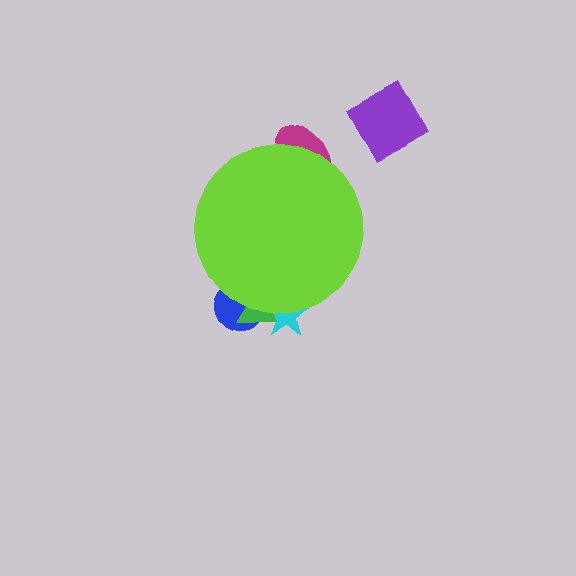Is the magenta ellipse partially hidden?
Yes, the magenta ellipse is partially hidden behind the lime circle.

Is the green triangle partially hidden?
Yes, the green triangle is partially hidden behind the lime circle.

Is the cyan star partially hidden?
Yes, the cyan star is partially hidden behind the lime circle.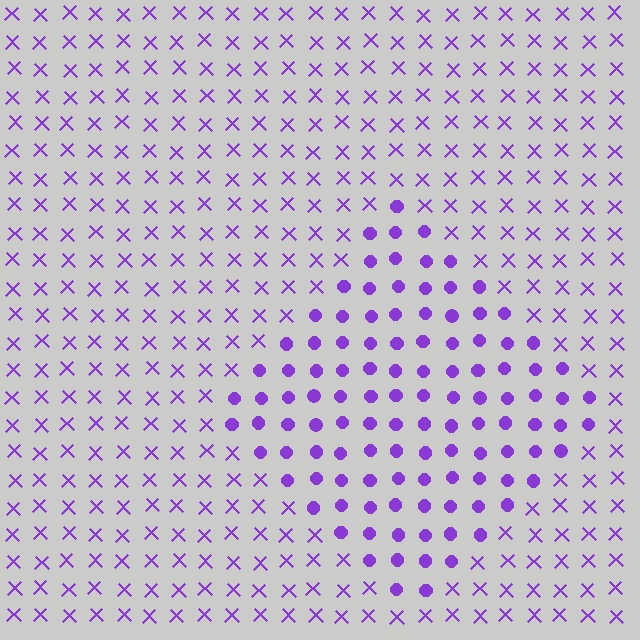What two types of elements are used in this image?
The image uses circles inside the diamond region and X marks outside it.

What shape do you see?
I see a diamond.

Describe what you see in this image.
The image is filled with small purple elements arranged in a uniform grid. A diamond-shaped region contains circles, while the surrounding area contains X marks. The boundary is defined purely by the change in element shape.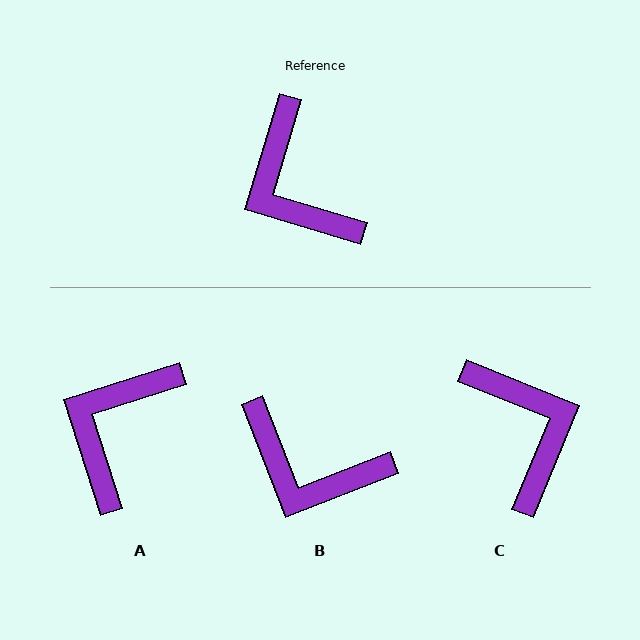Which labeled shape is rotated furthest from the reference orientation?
C, about 175 degrees away.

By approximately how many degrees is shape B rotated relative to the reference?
Approximately 38 degrees counter-clockwise.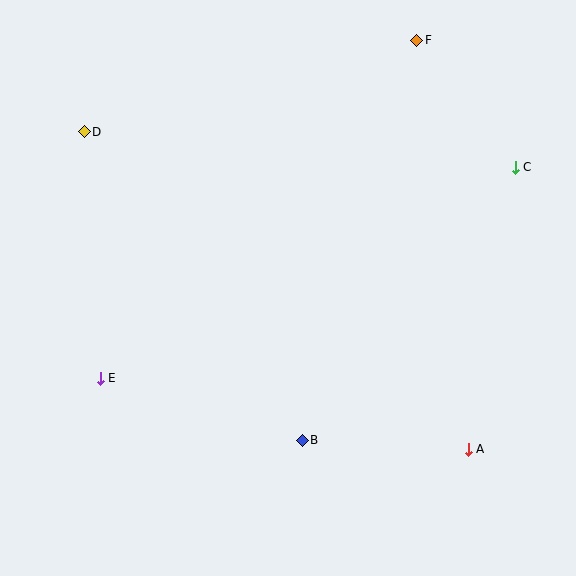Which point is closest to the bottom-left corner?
Point E is closest to the bottom-left corner.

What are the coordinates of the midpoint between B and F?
The midpoint between B and F is at (360, 240).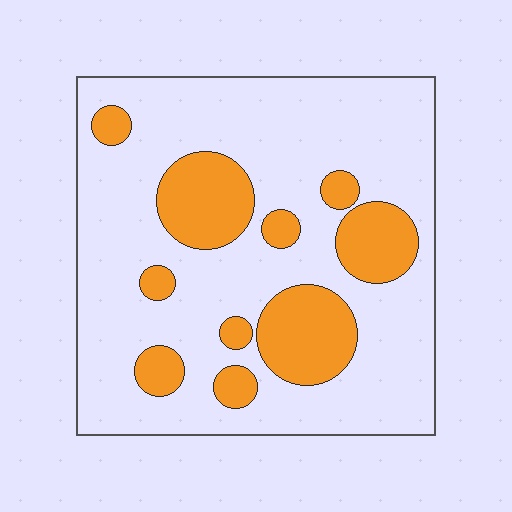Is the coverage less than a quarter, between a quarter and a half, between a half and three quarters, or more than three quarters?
Less than a quarter.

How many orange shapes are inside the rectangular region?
10.